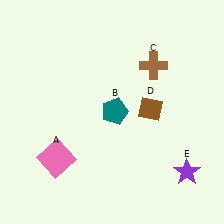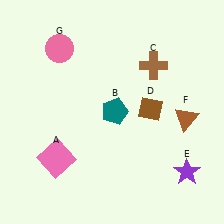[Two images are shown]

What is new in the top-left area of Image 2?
A pink circle (G) was added in the top-left area of Image 2.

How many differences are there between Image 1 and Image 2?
There are 2 differences between the two images.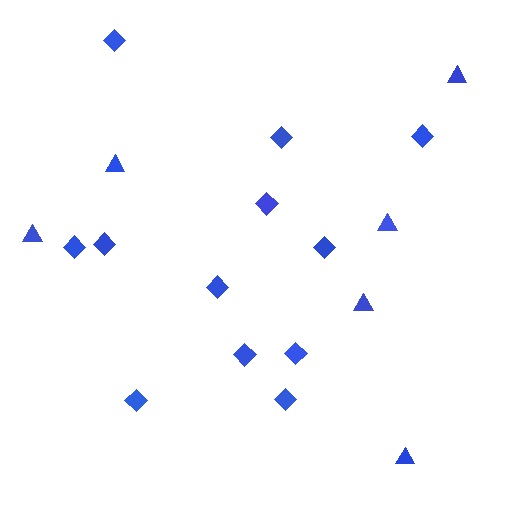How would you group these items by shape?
There are 2 groups: one group of diamonds (12) and one group of triangles (6).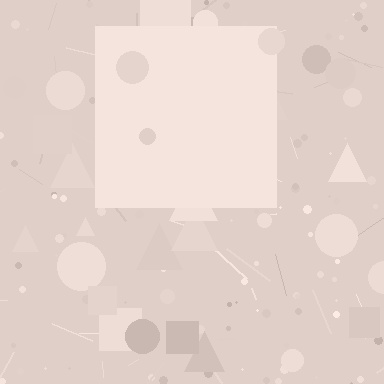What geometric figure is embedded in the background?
A square is embedded in the background.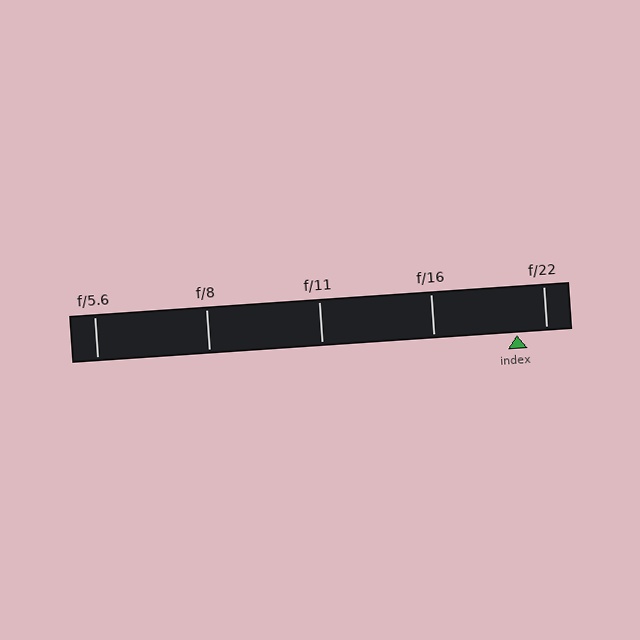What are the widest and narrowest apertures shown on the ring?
The widest aperture shown is f/5.6 and the narrowest is f/22.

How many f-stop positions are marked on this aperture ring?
There are 5 f-stop positions marked.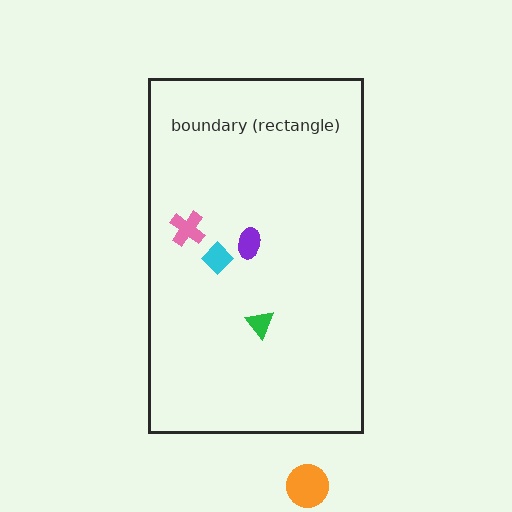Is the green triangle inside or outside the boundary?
Inside.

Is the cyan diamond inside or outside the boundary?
Inside.